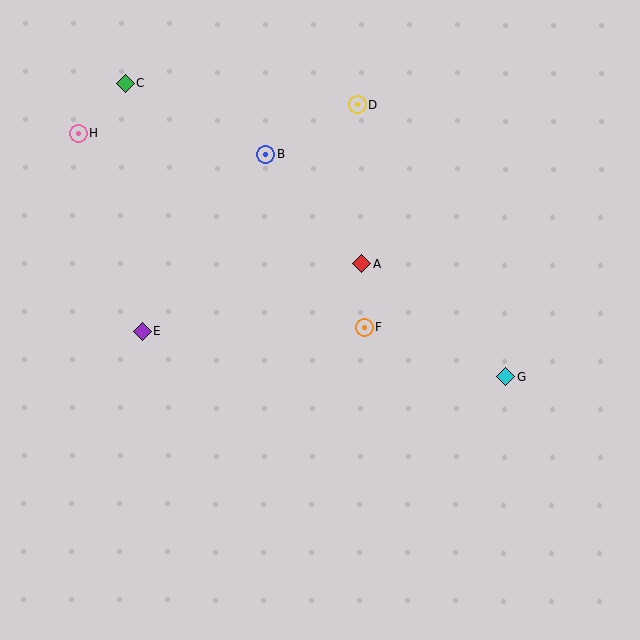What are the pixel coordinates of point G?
Point G is at (505, 377).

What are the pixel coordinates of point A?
Point A is at (362, 264).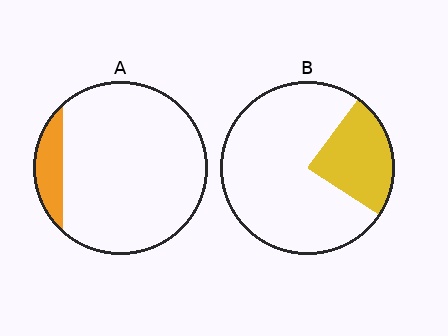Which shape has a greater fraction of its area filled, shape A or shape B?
Shape B.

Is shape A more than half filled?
No.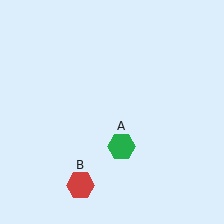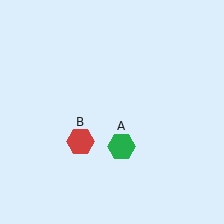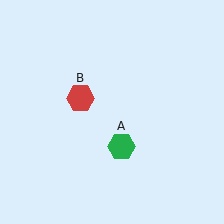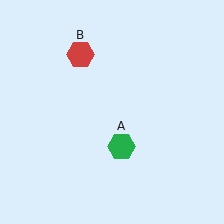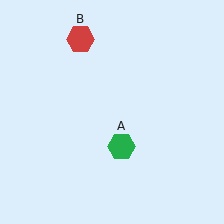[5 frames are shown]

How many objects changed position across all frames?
1 object changed position: red hexagon (object B).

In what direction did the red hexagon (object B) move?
The red hexagon (object B) moved up.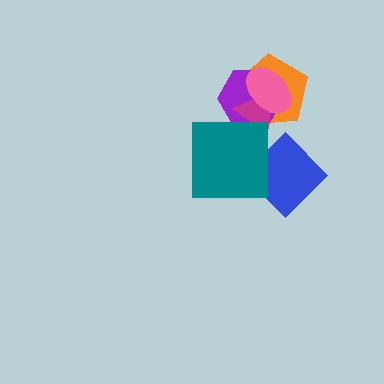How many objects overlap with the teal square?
2 objects overlap with the teal square.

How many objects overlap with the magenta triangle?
4 objects overlap with the magenta triangle.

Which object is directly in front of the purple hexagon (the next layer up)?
The magenta triangle is directly in front of the purple hexagon.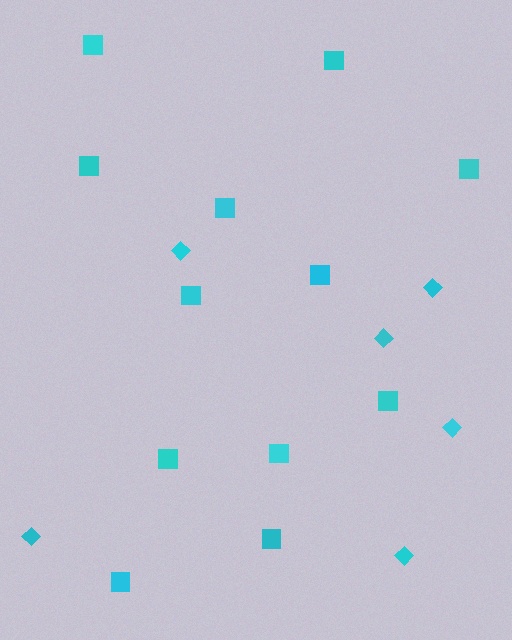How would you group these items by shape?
There are 2 groups: one group of diamonds (6) and one group of squares (12).